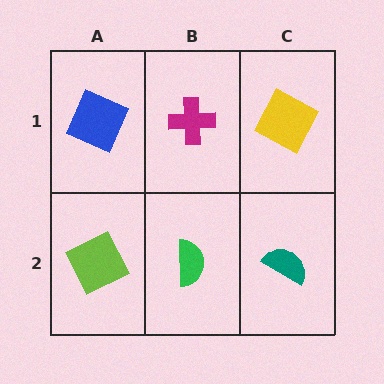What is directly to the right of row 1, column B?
A yellow square.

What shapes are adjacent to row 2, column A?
A blue square (row 1, column A), a green semicircle (row 2, column B).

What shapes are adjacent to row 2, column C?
A yellow square (row 1, column C), a green semicircle (row 2, column B).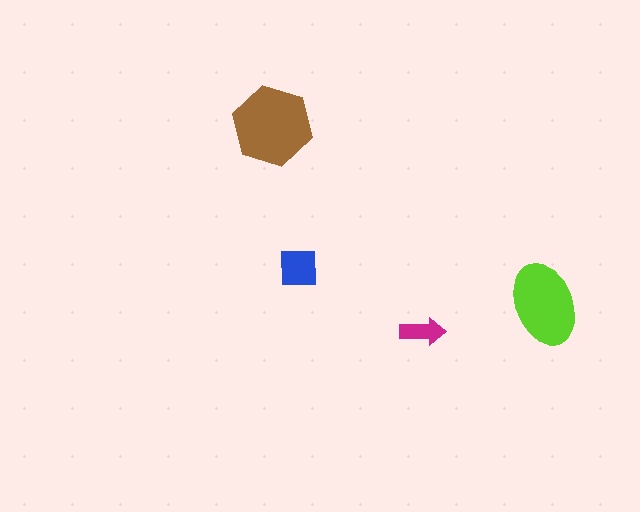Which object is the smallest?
The magenta arrow.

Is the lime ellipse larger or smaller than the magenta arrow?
Larger.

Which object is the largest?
The brown hexagon.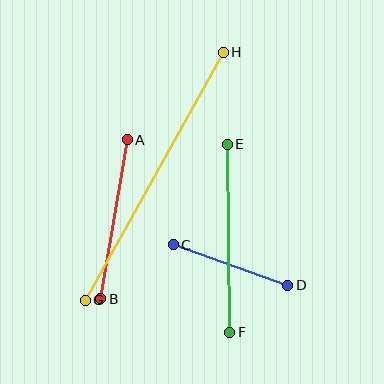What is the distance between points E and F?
The distance is approximately 188 pixels.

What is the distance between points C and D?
The distance is approximately 121 pixels.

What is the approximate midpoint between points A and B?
The midpoint is at approximately (114, 219) pixels.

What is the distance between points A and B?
The distance is approximately 161 pixels.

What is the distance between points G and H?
The distance is approximately 284 pixels.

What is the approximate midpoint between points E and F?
The midpoint is at approximately (229, 238) pixels.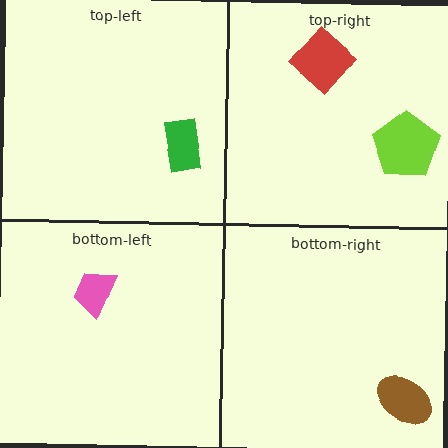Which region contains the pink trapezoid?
The bottom-left region.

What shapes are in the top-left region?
The green rectangle.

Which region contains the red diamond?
The top-right region.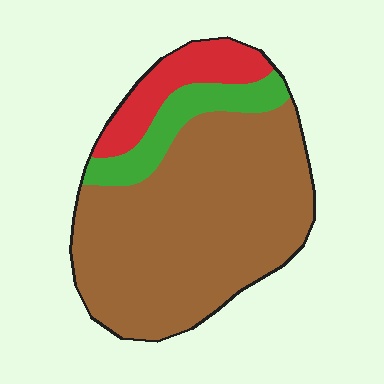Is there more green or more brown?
Brown.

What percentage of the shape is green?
Green takes up about one eighth (1/8) of the shape.